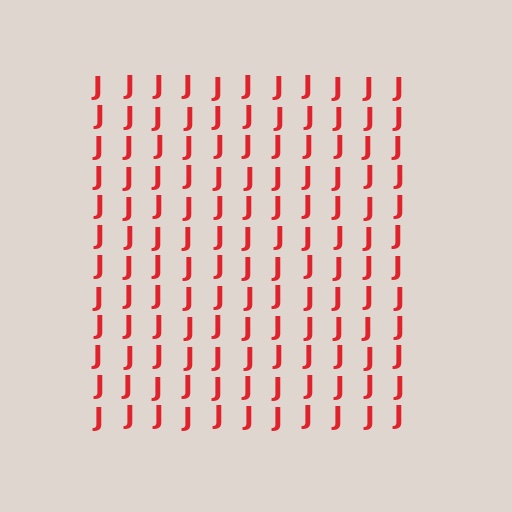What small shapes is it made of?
It is made of small letter J's.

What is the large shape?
The large shape is a square.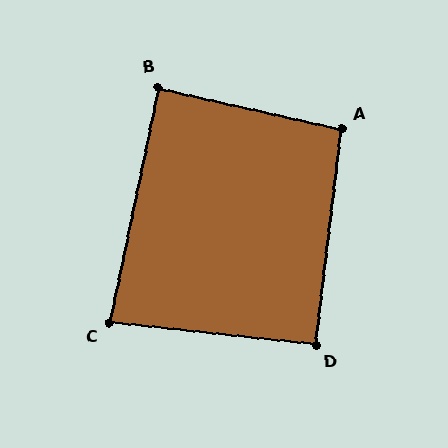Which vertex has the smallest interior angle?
C, at approximately 84 degrees.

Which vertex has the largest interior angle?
A, at approximately 96 degrees.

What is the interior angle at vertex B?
Approximately 89 degrees (approximately right).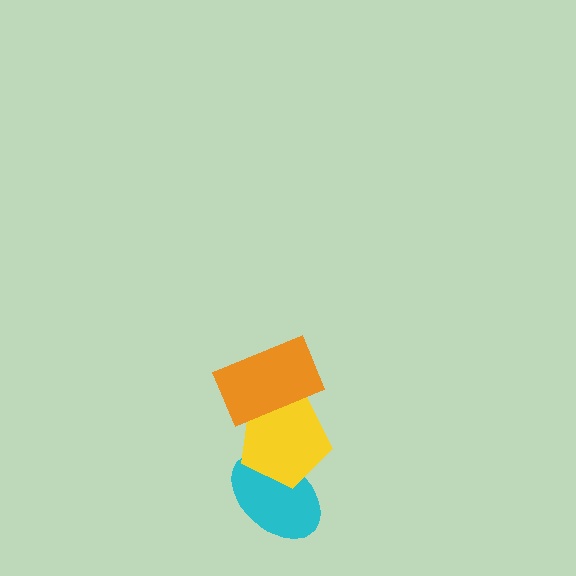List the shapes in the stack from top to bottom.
From top to bottom: the orange rectangle, the yellow pentagon, the cyan ellipse.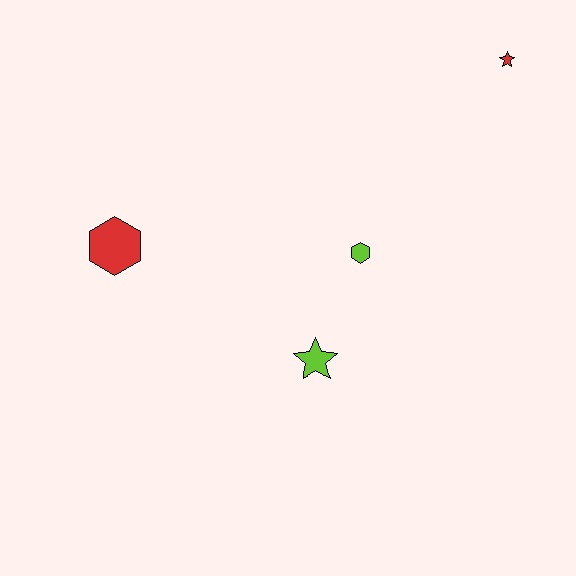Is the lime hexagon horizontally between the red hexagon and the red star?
Yes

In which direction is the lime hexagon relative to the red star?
The lime hexagon is below the red star.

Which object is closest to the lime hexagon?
The lime star is closest to the lime hexagon.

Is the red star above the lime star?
Yes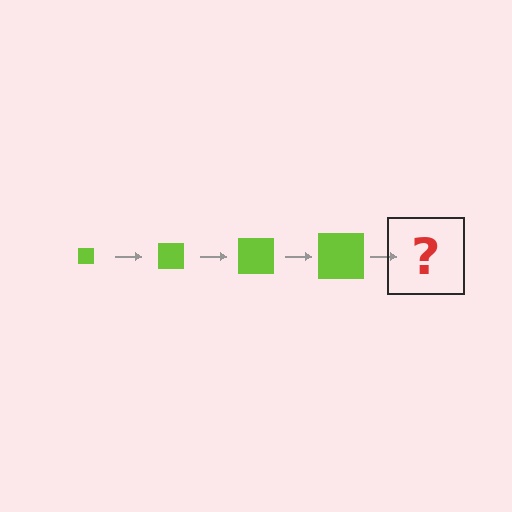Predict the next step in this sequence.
The next step is a lime square, larger than the previous one.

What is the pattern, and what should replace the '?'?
The pattern is that the square gets progressively larger each step. The '?' should be a lime square, larger than the previous one.